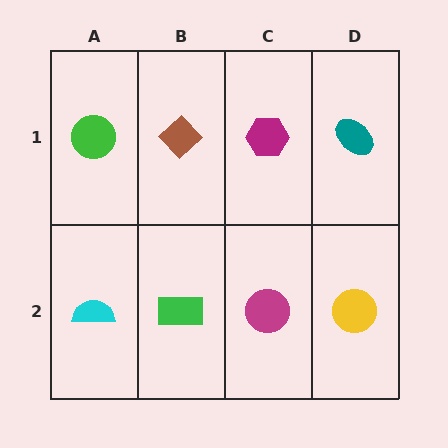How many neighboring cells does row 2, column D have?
2.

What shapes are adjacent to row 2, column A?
A green circle (row 1, column A), a green rectangle (row 2, column B).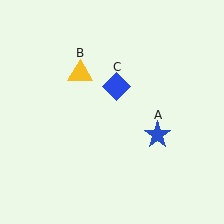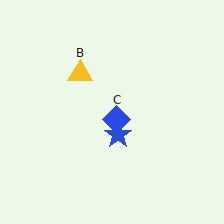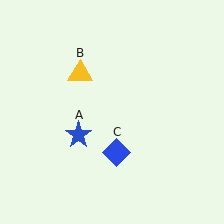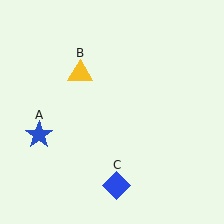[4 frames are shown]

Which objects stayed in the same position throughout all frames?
Yellow triangle (object B) remained stationary.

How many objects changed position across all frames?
2 objects changed position: blue star (object A), blue diamond (object C).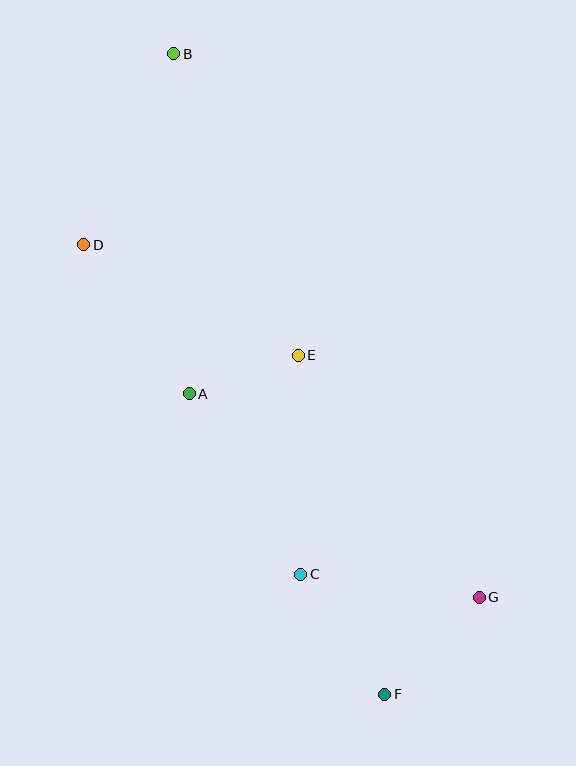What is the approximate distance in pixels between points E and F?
The distance between E and F is approximately 350 pixels.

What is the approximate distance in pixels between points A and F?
The distance between A and F is approximately 359 pixels.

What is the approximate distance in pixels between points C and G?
The distance between C and G is approximately 180 pixels.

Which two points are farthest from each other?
Points B and F are farthest from each other.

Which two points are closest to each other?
Points A and E are closest to each other.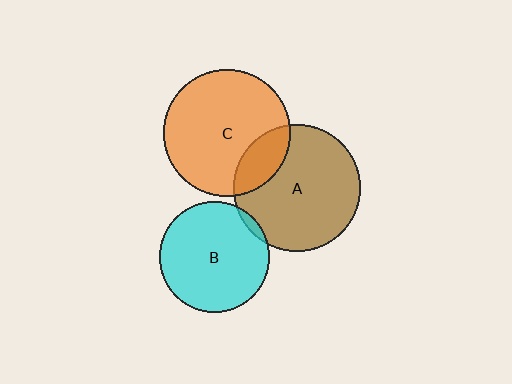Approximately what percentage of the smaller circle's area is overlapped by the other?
Approximately 5%.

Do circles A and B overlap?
Yes.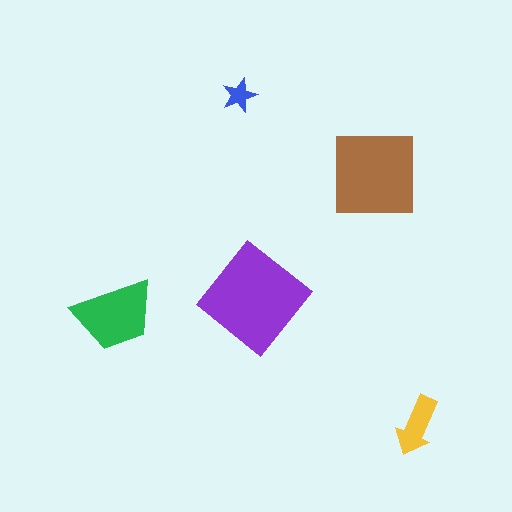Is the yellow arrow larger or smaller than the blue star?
Larger.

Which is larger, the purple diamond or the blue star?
The purple diamond.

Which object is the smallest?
The blue star.